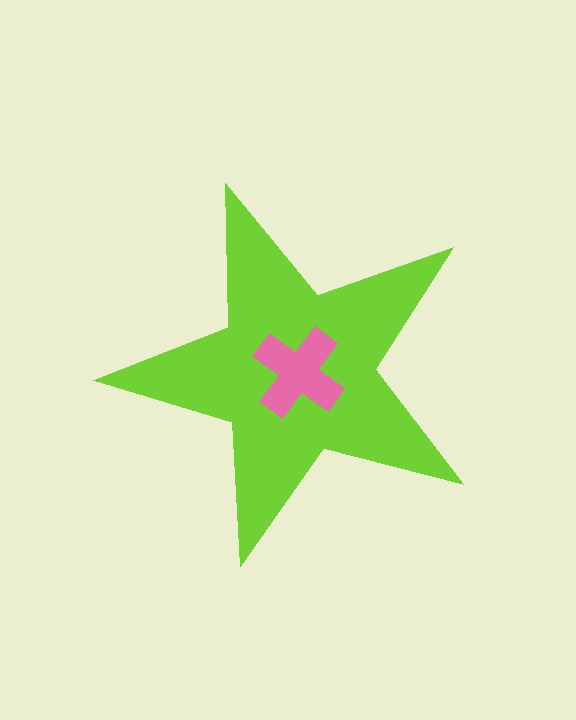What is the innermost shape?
The pink cross.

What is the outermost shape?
The lime star.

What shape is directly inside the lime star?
The pink cross.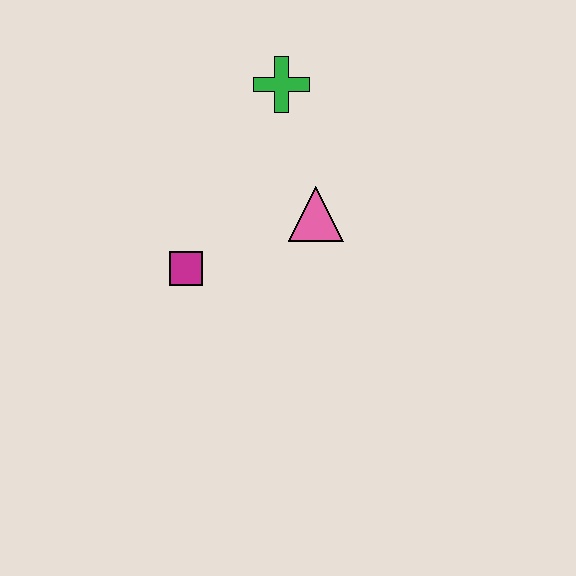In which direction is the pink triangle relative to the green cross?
The pink triangle is below the green cross.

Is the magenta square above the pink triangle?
No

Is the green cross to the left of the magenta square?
No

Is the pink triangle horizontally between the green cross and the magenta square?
No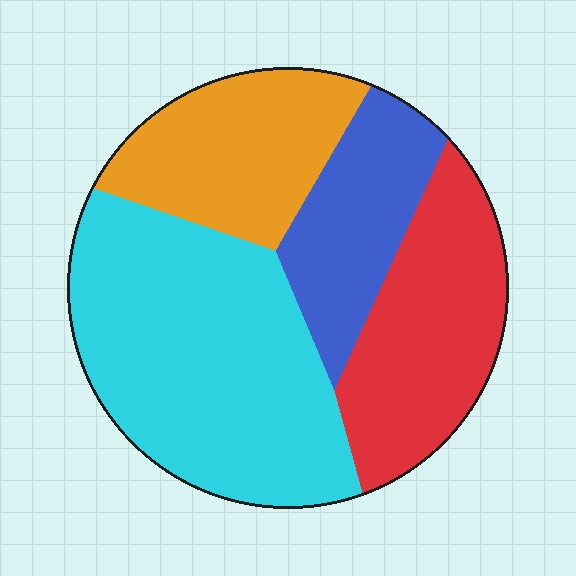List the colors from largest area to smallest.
From largest to smallest: cyan, red, orange, blue.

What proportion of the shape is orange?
Orange covers roughly 20% of the shape.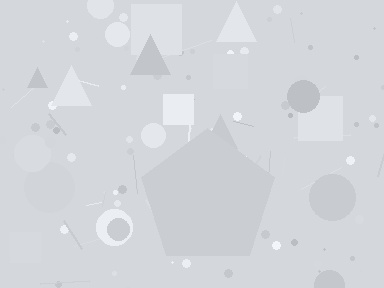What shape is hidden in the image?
A pentagon is hidden in the image.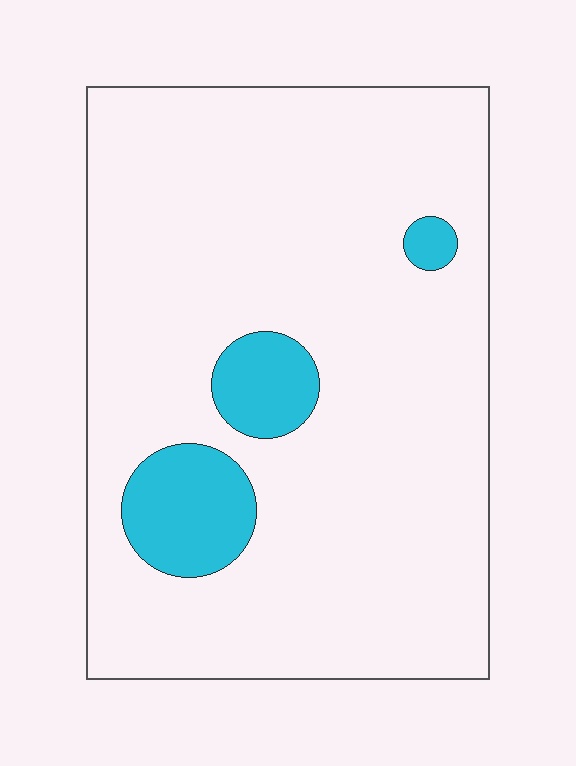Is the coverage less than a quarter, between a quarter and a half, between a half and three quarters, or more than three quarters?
Less than a quarter.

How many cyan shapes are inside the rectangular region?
3.